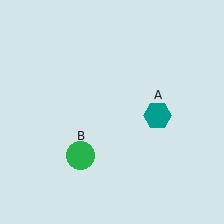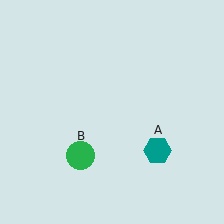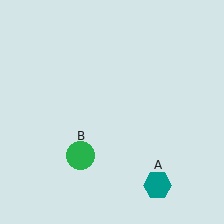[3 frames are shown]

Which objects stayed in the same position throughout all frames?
Green circle (object B) remained stationary.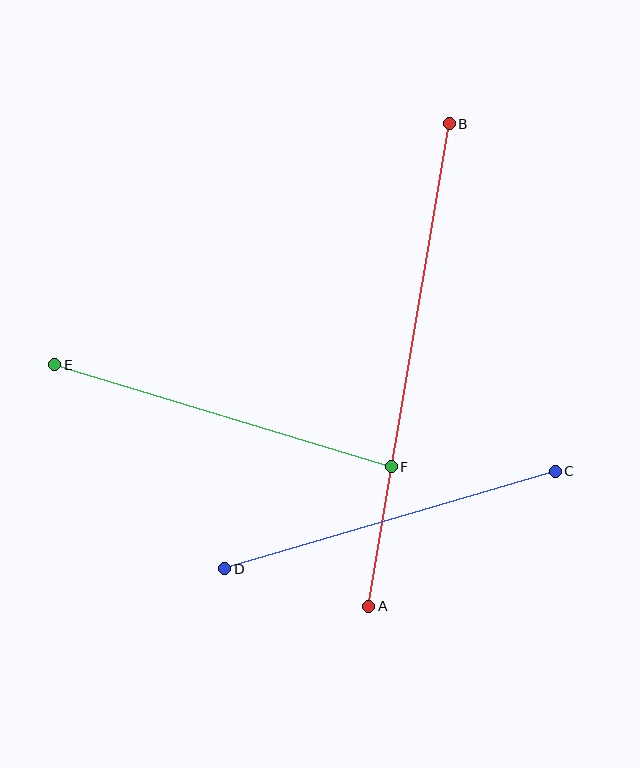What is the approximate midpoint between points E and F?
The midpoint is at approximately (223, 416) pixels.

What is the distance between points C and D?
The distance is approximately 345 pixels.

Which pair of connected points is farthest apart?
Points A and B are farthest apart.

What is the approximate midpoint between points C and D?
The midpoint is at approximately (390, 520) pixels.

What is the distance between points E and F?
The distance is approximately 352 pixels.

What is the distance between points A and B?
The distance is approximately 489 pixels.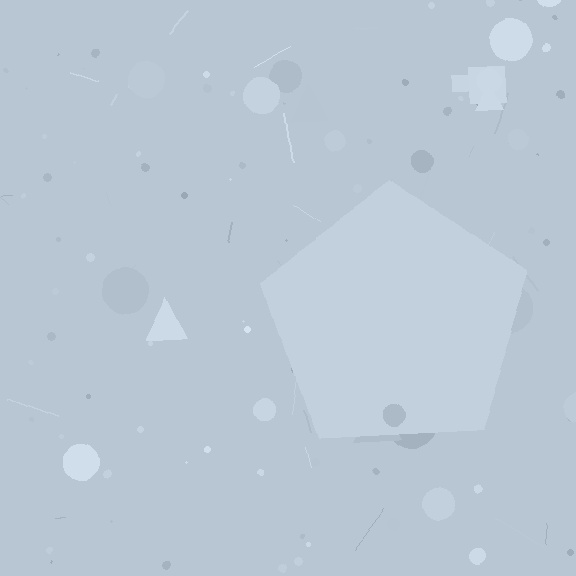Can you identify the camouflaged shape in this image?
The camouflaged shape is a pentagon.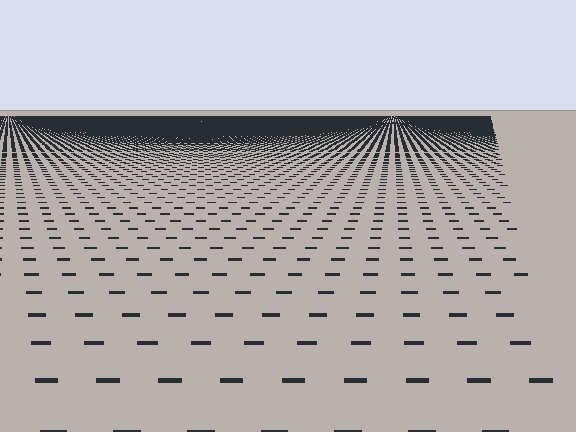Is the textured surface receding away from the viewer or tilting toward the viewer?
The surface is receding away from the viewer. Texture elements get smaller and denser toward the top.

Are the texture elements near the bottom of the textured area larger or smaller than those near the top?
Larger. Near the bottom, elements are closer to the viewer and appear at a bigger on-screen size.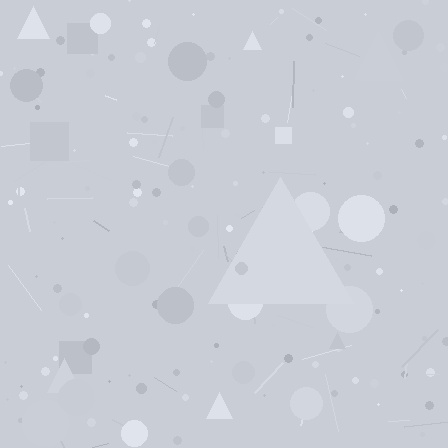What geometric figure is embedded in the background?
A triangle is embedded in the background.